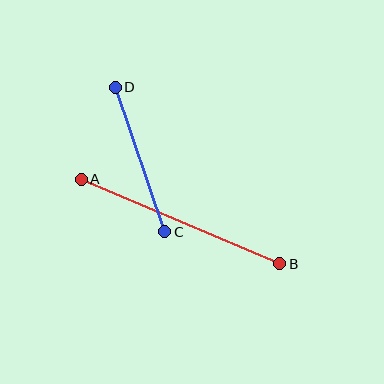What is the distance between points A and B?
The distance is approximately 216 pixels.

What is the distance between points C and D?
The distance is approximately 153 pixels.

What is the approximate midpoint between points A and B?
The midpoint is at approximately (181, 222) pixels.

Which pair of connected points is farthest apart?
Points A and B are farthest apart.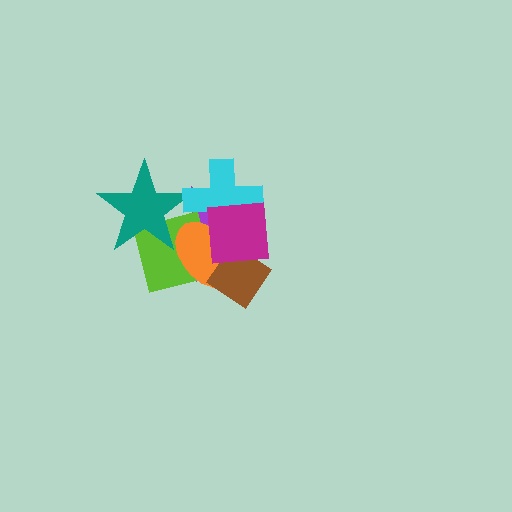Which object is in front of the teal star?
The cyan cross is in front of the teal star.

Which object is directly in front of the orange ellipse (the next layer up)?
The brown diamond is directly in front of the orange ellipse.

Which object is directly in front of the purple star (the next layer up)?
The lime square is directly in front of the purple star.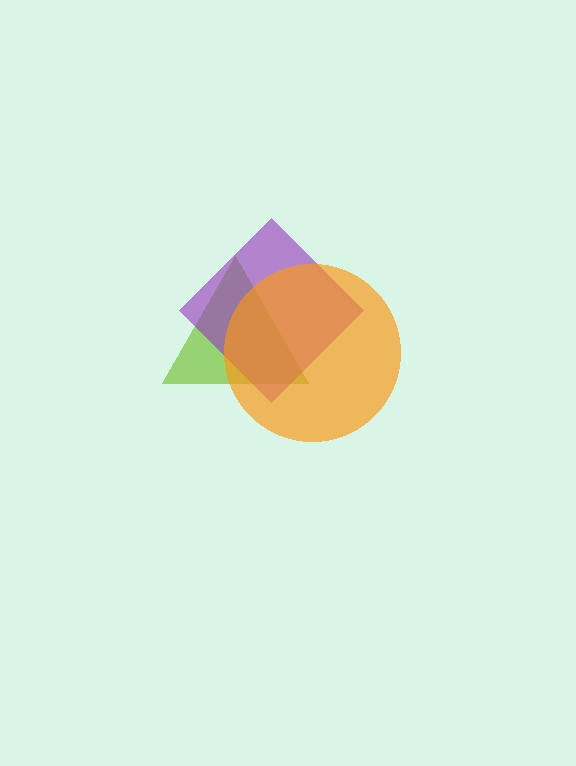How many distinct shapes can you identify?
There are 3 distinct shapes: a lime triangle, a purple diamond, an orange circle.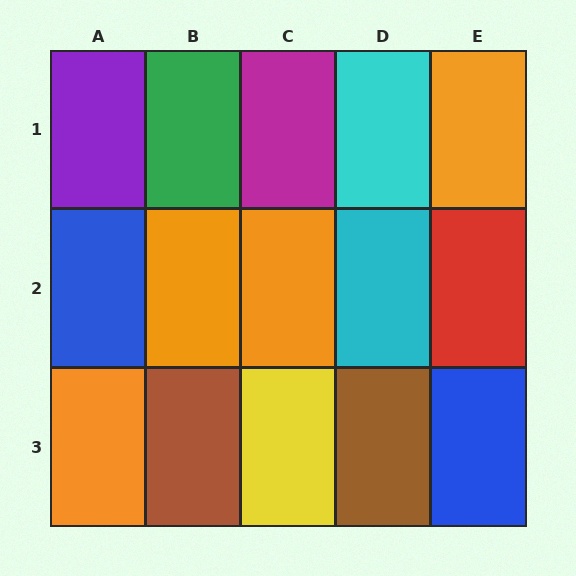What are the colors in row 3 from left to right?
Orange, brown, yellow, brown, blue.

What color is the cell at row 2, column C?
Orange.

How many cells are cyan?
2 cells are cyan.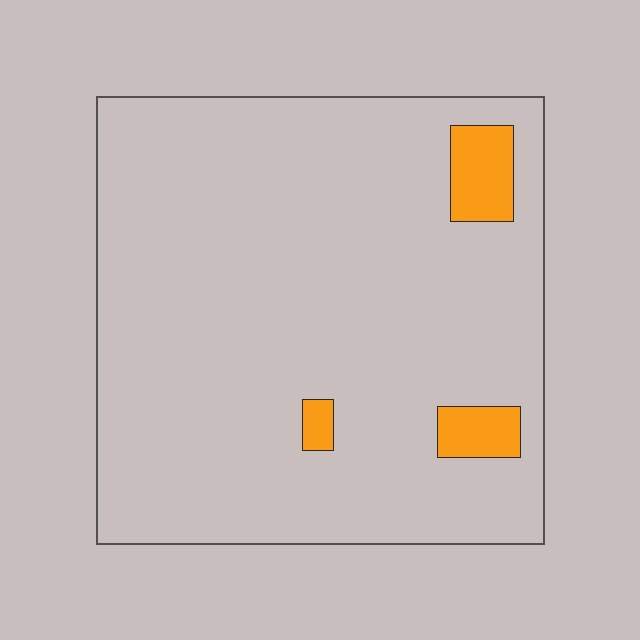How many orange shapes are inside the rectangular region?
3.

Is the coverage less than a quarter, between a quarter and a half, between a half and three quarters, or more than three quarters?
Less than a quarter.